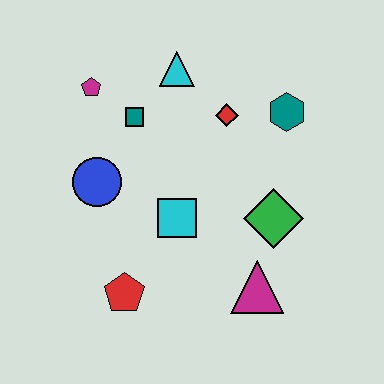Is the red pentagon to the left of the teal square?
Yes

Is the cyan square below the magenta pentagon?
Yes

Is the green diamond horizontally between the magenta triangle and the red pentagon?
No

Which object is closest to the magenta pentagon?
The teal square is closest to the magenta pentagon.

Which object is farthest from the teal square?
The magenta triangle is farthest from the teal square.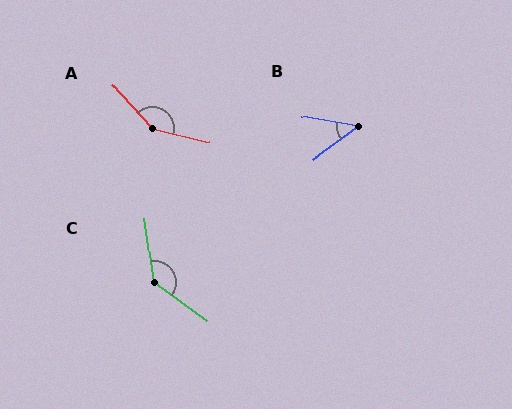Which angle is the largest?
A, at approximately 146 degrees.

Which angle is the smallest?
B, at approximately 46 degrees.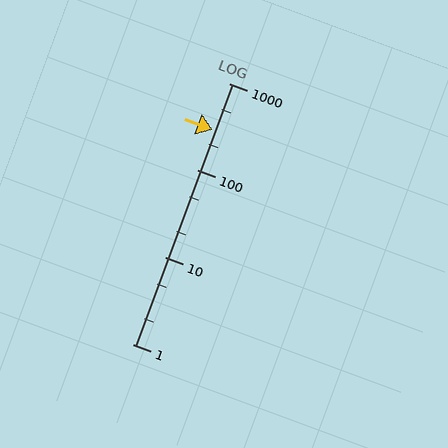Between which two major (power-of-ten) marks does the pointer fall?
The pointer is between 100 and 1000.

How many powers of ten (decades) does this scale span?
The scale spans 3 decades, from 1 to 1000.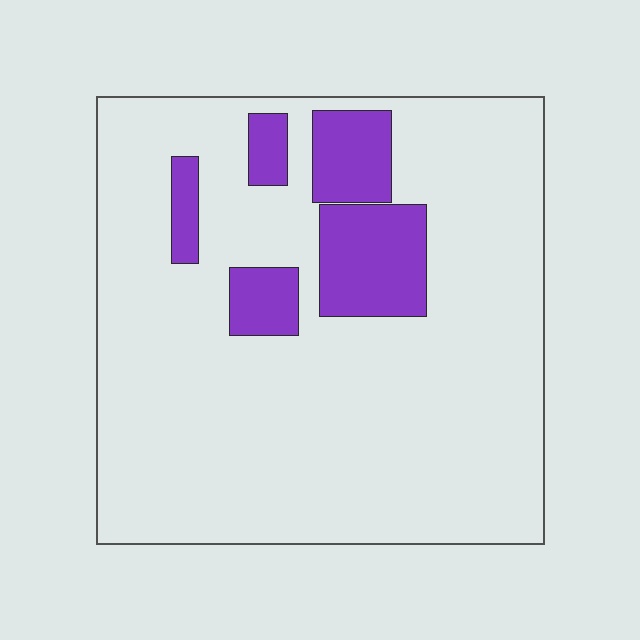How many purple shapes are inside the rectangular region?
5.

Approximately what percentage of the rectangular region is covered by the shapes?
Approximately 15%.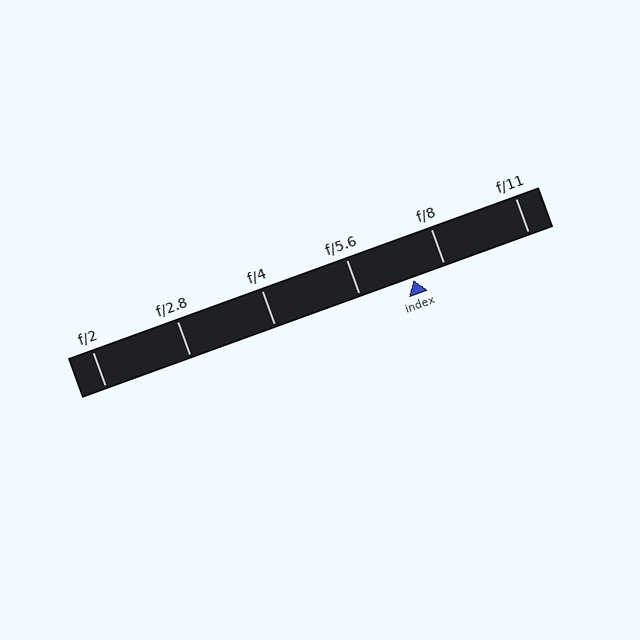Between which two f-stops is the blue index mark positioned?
The index mark is between f/5.6 and f/8.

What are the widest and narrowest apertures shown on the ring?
The widest aperture shown is f/2 and the narrowest is f/11.